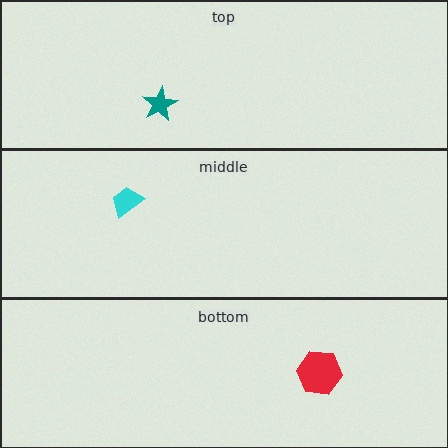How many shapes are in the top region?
1.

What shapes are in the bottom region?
The red hexagon.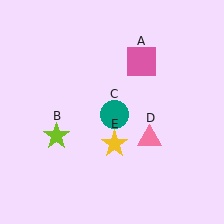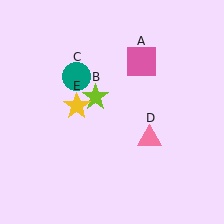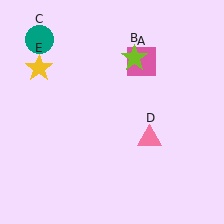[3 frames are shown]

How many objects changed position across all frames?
3 objects changed position: lime star (object B), teal circle (object C), yellow star (object E).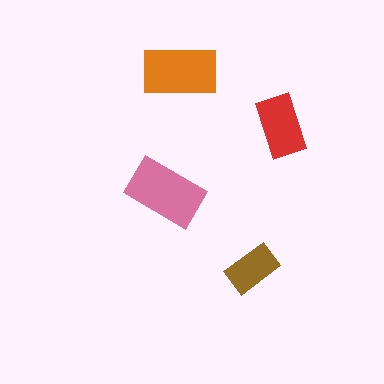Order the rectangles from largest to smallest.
the pink one, the orange one, the red one, the brown one.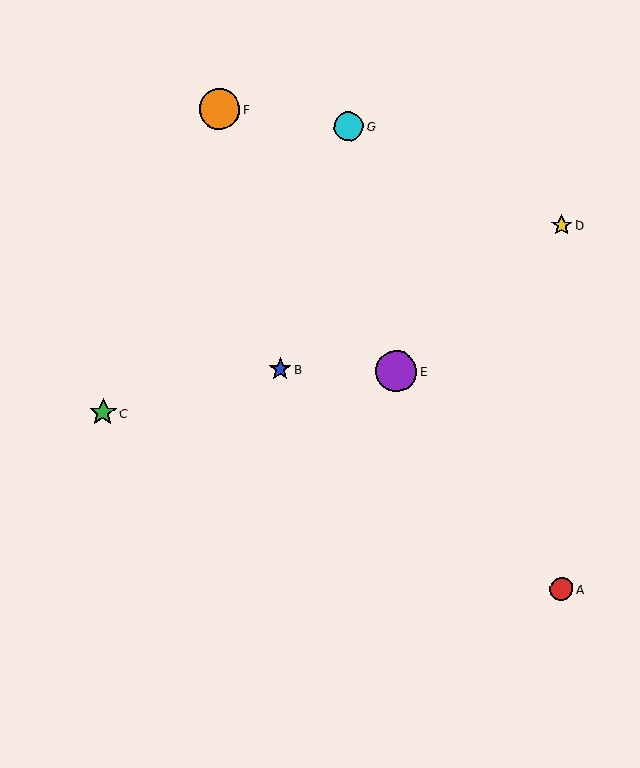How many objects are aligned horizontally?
2 objects (B, E) are aligned horizontally.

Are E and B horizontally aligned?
Yes, both are at y≈371.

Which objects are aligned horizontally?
Objects B, E are aligned horizontally.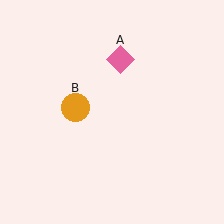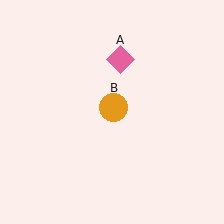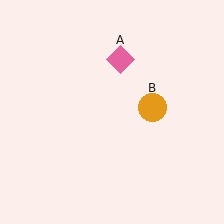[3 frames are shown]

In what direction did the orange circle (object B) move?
The orange circle (object B) moved right.